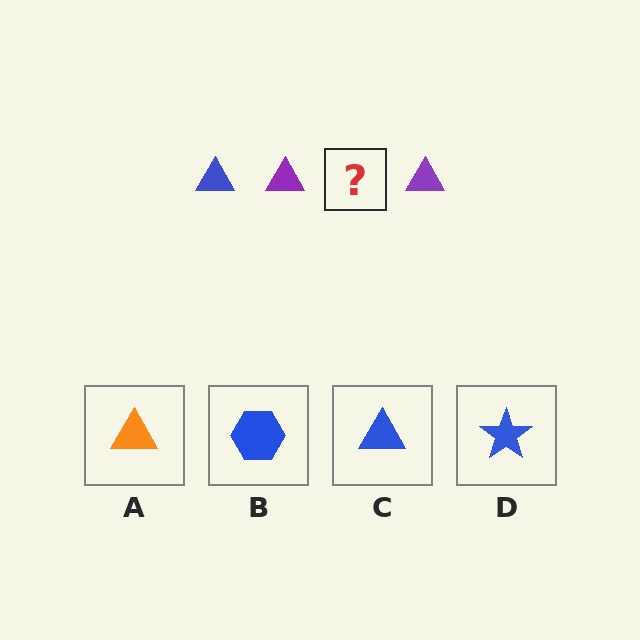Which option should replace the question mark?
Option C.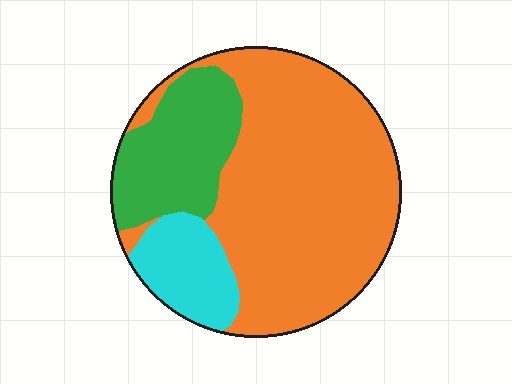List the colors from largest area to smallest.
From largest to smallest: orange, green, cyan.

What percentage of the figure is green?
Green covers around 20% of the figure.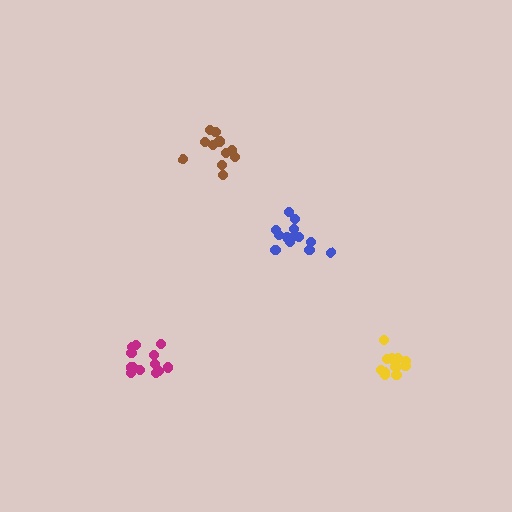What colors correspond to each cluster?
The clusters are colored: brown, magenta, yellow, blue.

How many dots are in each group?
Group 1: 11 dots, Group 2: 13 dots, Group 3: 12 dots, Group 4: 15 dots (51 total).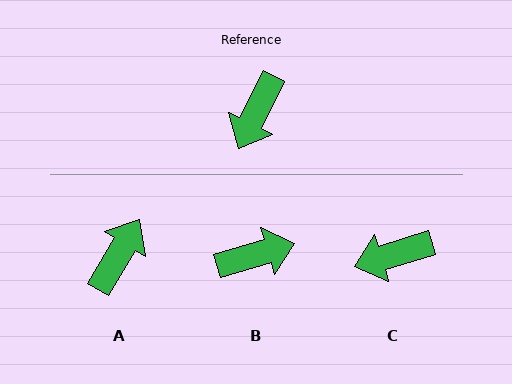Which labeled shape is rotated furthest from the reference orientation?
A, about 176 degrees away.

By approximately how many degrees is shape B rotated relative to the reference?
Approximately 133 degrees counter-clockwise.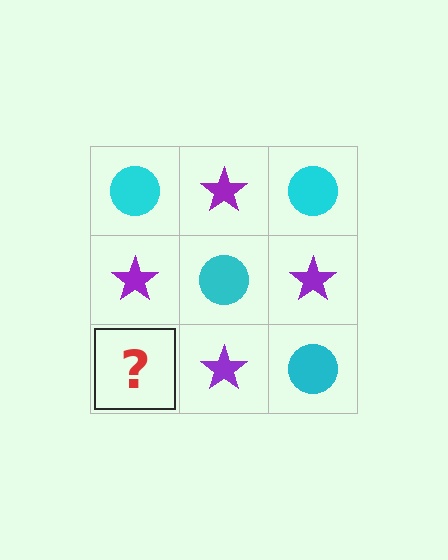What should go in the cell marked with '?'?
The missing cell should contain a cyan circle.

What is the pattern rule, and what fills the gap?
The rule is that it alternates cyan circle and purple star in a checkerboard pattern. The gap should be filled with a cyan circle.